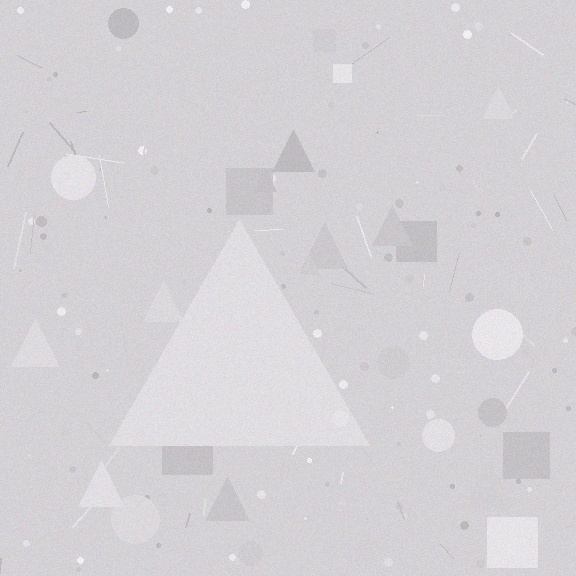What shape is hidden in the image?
A triangle is hidden in the image.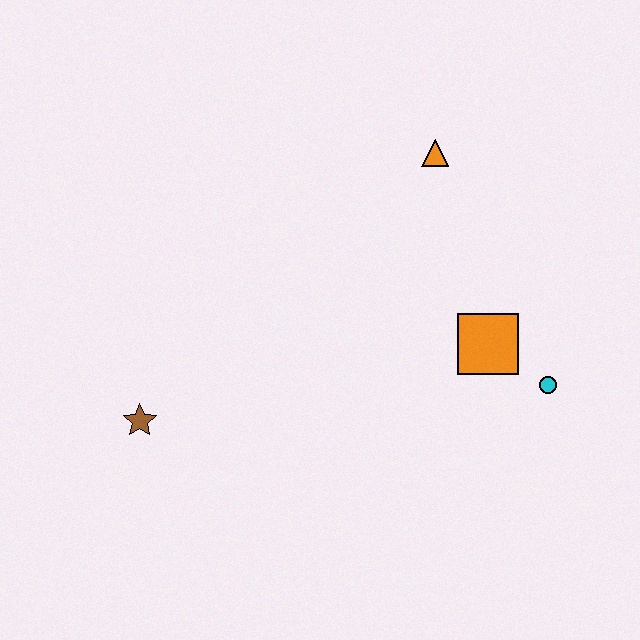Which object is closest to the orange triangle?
The orange square is closest to the orange triangle.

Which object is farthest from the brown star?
The cyan circle is farthest from the brown star.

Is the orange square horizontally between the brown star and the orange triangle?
No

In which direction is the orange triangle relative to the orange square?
The orange triangle is above the orange square.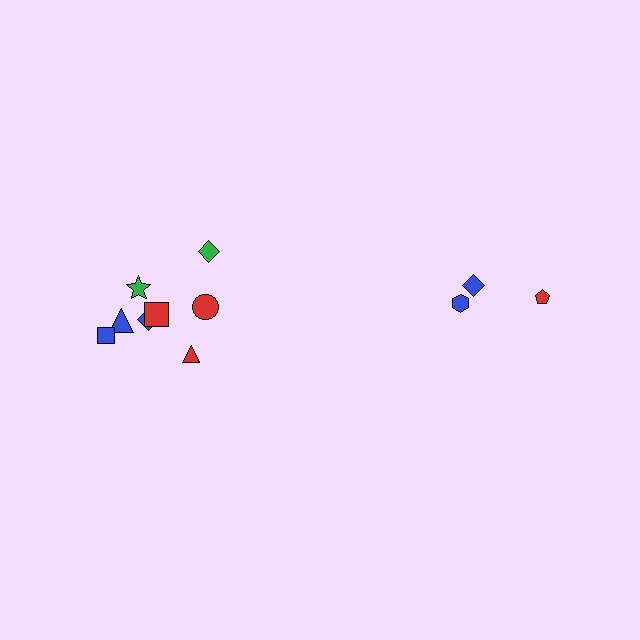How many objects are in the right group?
There are 3 objects.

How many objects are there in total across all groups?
There are 11 objects.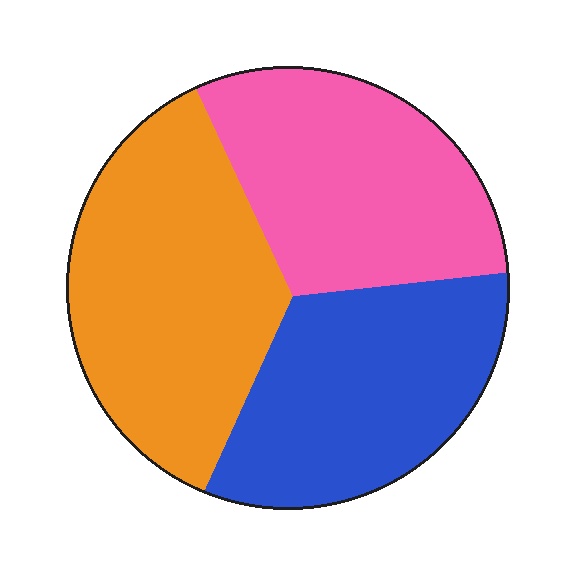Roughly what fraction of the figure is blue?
Blue takes up about one third (1/3) of the figure.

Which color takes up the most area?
Orange, at roughly 40%.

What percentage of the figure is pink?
Pink takes up between a quarter and a half of the figure.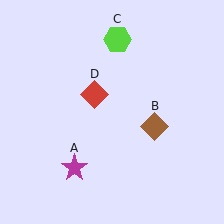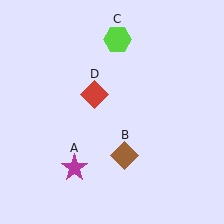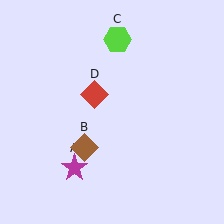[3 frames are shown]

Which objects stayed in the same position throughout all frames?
Magenta star (object A) and lime hexagon (object C) and red diamond (object D) remained stationary.